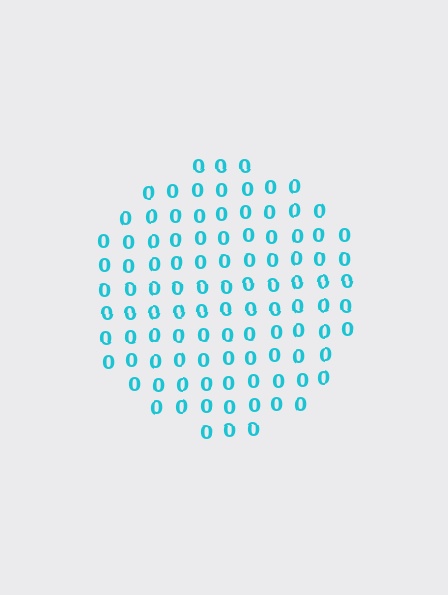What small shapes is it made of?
It is made of small digit 0's.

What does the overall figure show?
The overall figure shows a circle.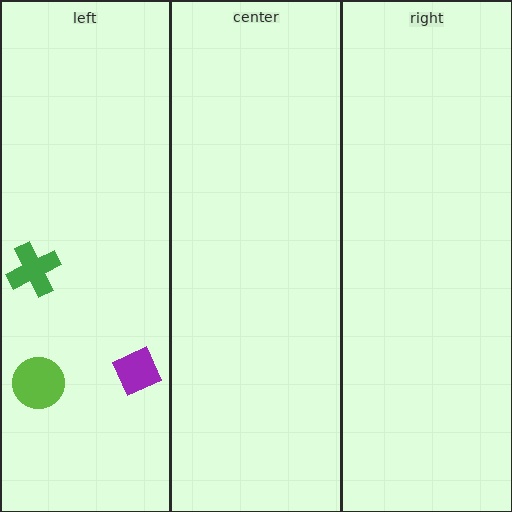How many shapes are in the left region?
3.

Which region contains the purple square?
The left region.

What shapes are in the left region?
The lime circle, the purple square, the green cross.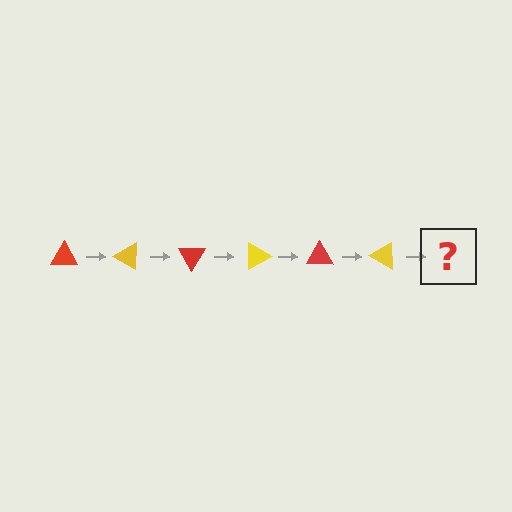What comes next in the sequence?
The next element should be a red triangle, rotated 180 degrees from the start.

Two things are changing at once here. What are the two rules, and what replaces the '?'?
The two rules are that it rotates 30 degrees each step and the color cycles through red and yellow. The '?' should be a red triangle, rotated 180 degrees from the start.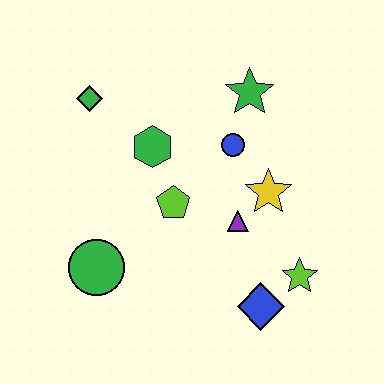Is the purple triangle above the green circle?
Yes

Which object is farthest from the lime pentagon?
The lime star is farthest from the lime pentagon.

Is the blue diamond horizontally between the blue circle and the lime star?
Yes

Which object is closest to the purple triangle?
The yellow star is closest to the purple triangle.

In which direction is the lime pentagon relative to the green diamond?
The lime pentagon is below the green diamond.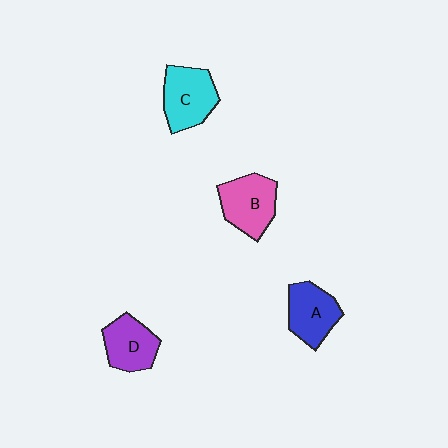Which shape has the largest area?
Shape C (cyan).